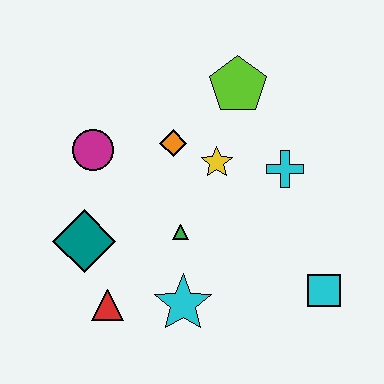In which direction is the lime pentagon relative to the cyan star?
The lime pentagon is above the cyan star.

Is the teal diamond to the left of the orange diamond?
Yes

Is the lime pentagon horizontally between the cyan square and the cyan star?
Yes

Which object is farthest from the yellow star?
The red triangle is farthest from the yellow star.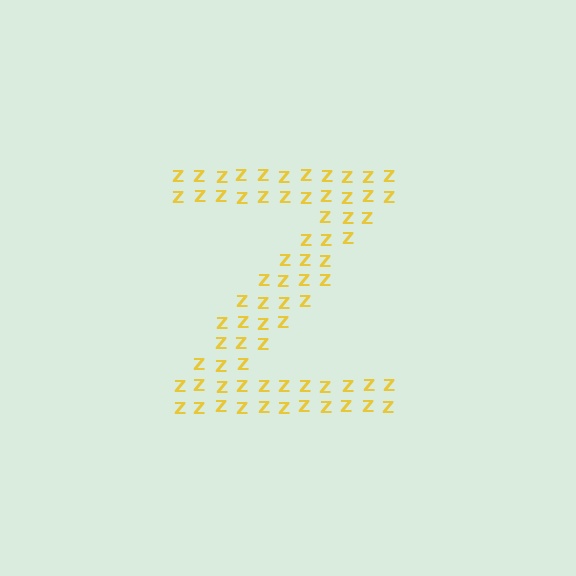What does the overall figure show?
The overall figure shows the letter Z.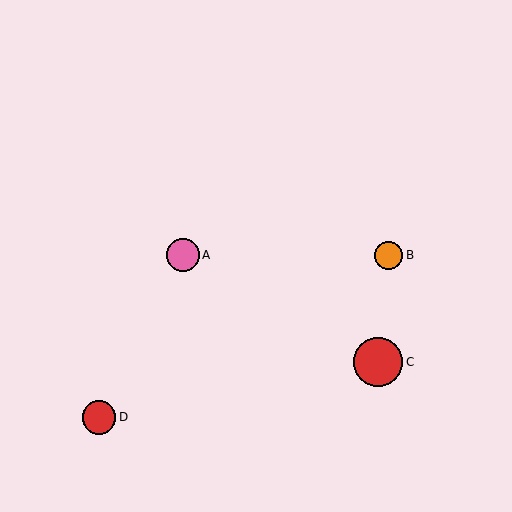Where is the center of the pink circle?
The center of the pink circle is at (183, 255).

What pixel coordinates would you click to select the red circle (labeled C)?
Click at (378, 362) to select the red circle C.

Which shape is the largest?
The red circle (labeled C) is the largest.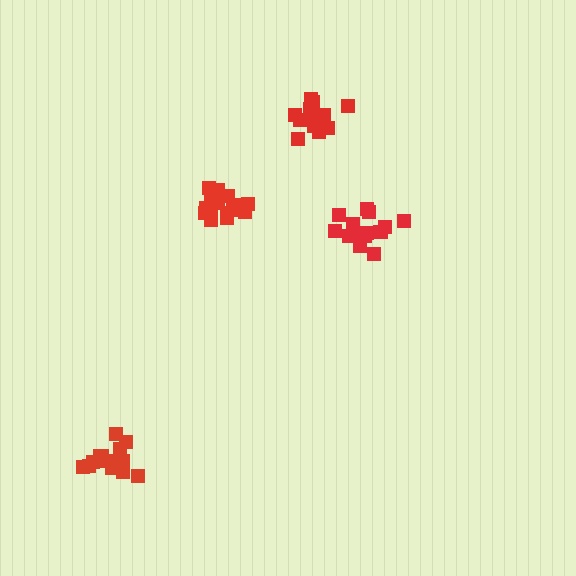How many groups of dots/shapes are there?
There are 4 groups.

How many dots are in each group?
Group 1: 19 dots, Group 2: 17 dots, Group 3: 15 dots, Group 4: 16 dots (67 total).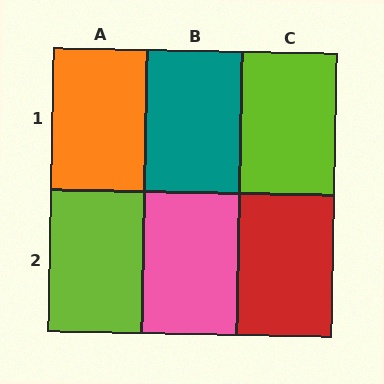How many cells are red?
1 cell is red.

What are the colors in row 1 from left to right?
Orange, teal, lime.